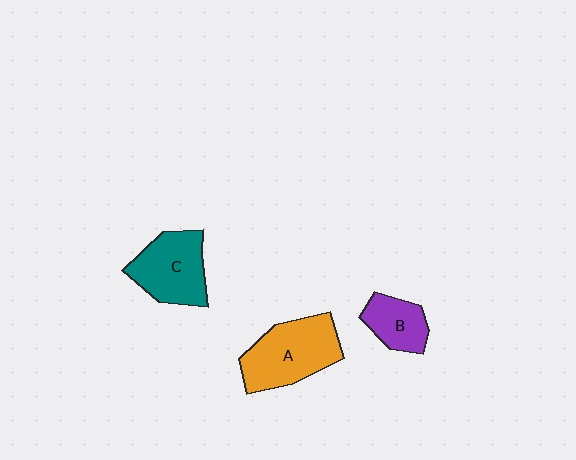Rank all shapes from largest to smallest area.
From largest to smallest: A (orange), C (teal), B (purple).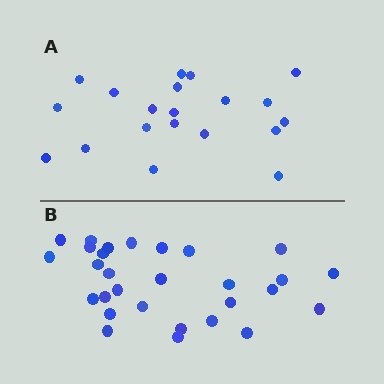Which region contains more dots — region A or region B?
Region B (the bottom region) has more dots.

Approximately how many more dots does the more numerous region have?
Region B has roughly 8 or so more dots than region A.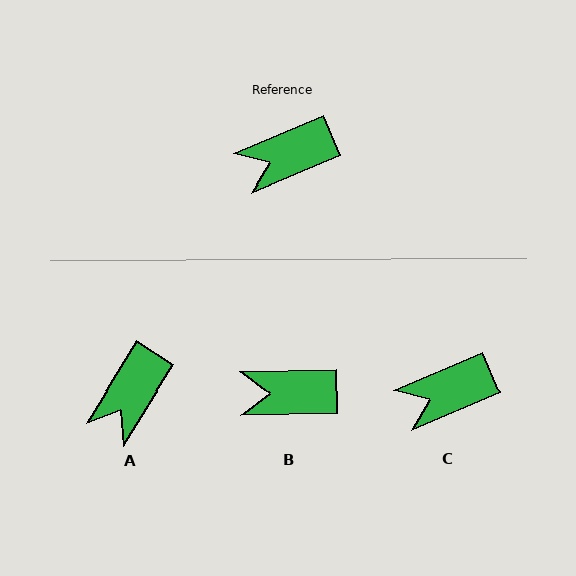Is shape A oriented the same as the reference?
No, it is off by about 35 degrees.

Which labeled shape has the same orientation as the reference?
C.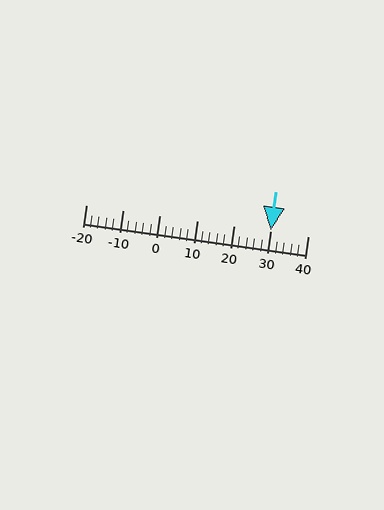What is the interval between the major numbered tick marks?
The major tick marks are spaced 10 units apart.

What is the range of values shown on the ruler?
The ruler shows values from -20 to 40.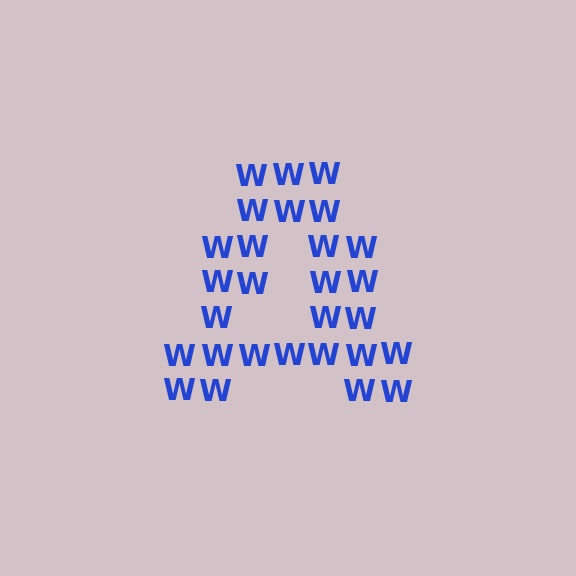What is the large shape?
The large shape is the letter A.